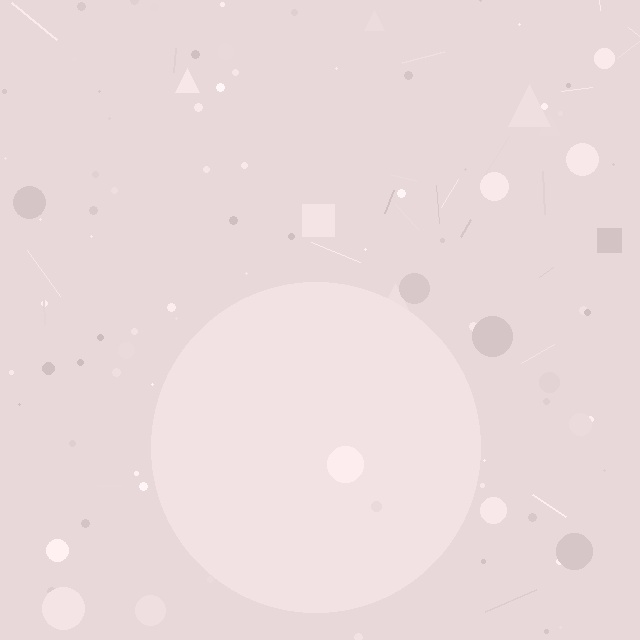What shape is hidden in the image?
A circle is hidden in the image.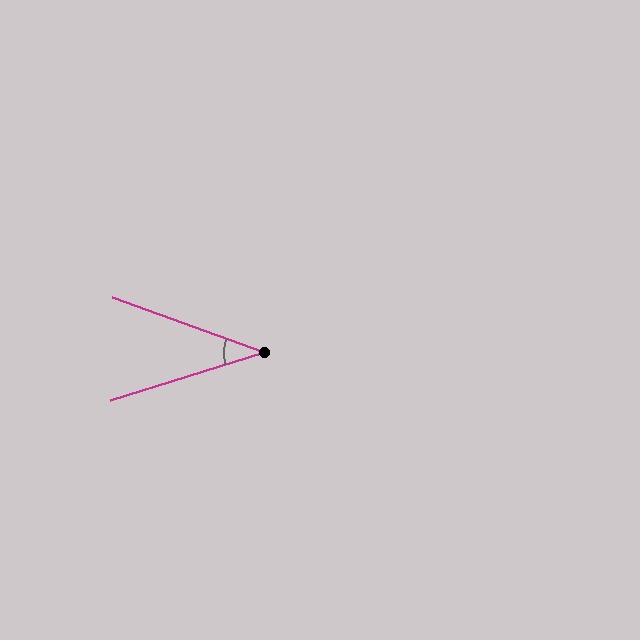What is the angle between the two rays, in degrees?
Approximately 37 degrees.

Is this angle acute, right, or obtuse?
It is acute.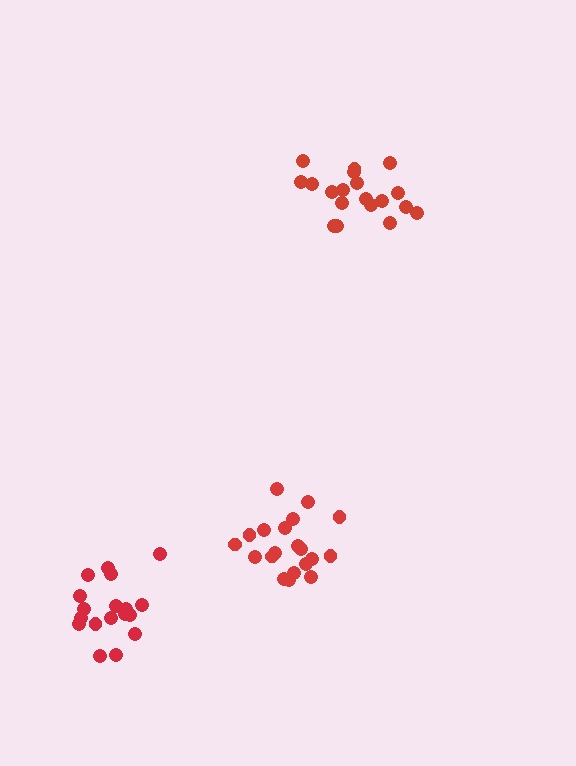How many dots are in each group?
Group 1: 19 dots, Group 2: 20 dots, Group 3: 18 dots (57 total).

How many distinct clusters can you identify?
There are 3 distinct clusters.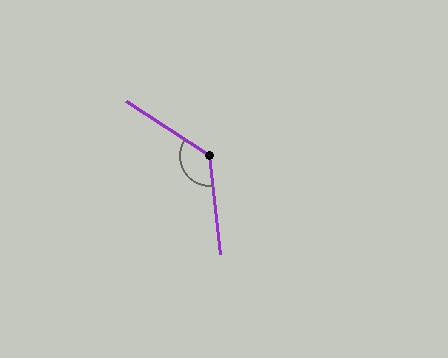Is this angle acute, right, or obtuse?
It is obtuse.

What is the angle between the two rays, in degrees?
Approximately 130 degrees.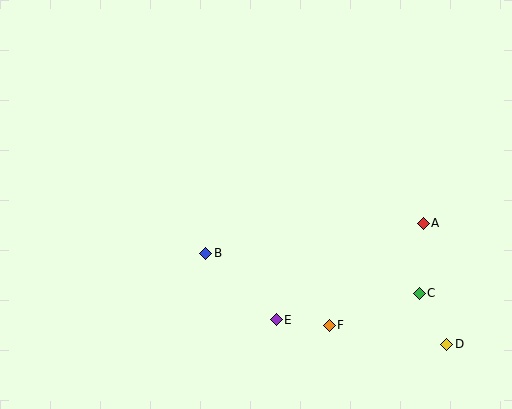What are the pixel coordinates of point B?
Point B is at (206, 253).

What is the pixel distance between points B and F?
The distance between B and F is 143 pixels.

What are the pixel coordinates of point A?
Point A is at (423, 223).